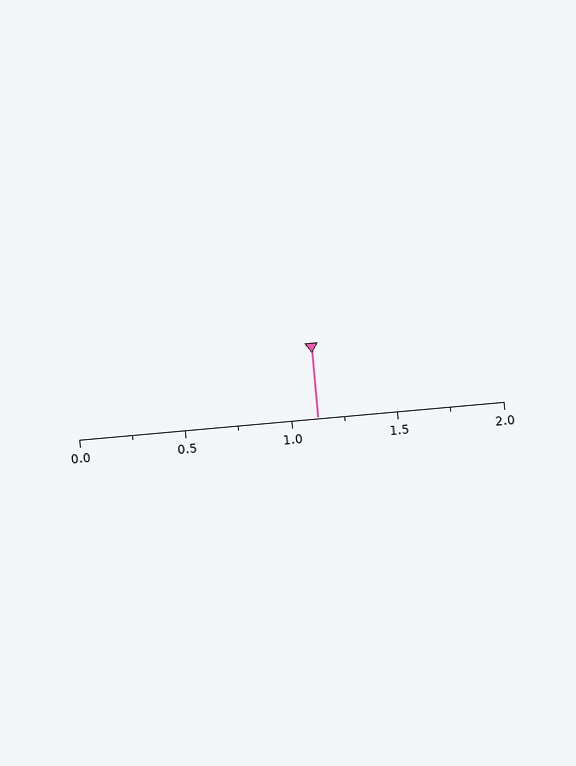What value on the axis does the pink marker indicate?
The marker indicates approximately 1.12.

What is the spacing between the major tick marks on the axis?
The major ticks are spaced 0.5 apart.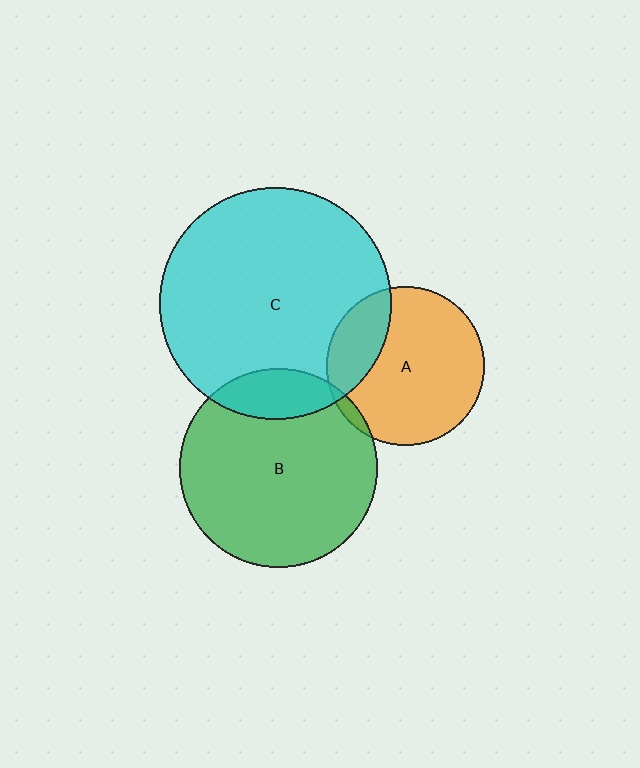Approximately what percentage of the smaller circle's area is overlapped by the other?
Approximately 5%.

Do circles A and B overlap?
Yes.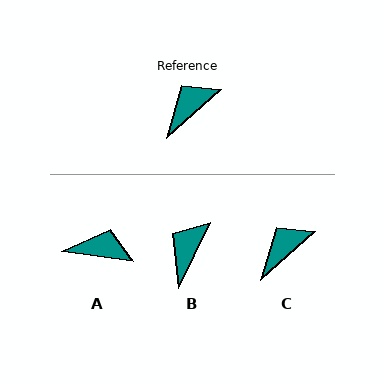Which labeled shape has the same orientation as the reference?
C.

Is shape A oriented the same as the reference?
No, it is off by about 50 degrees.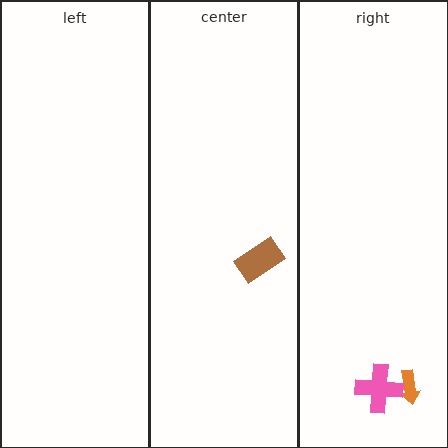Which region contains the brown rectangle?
The center region.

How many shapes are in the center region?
1.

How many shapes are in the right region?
2.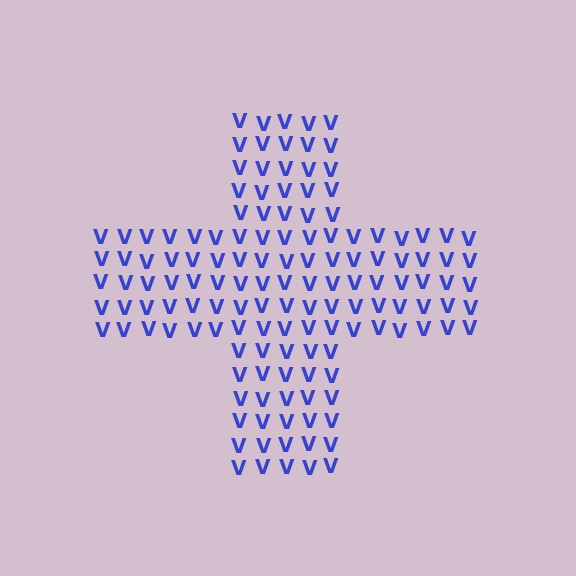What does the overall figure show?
The overall figure shows a cross.